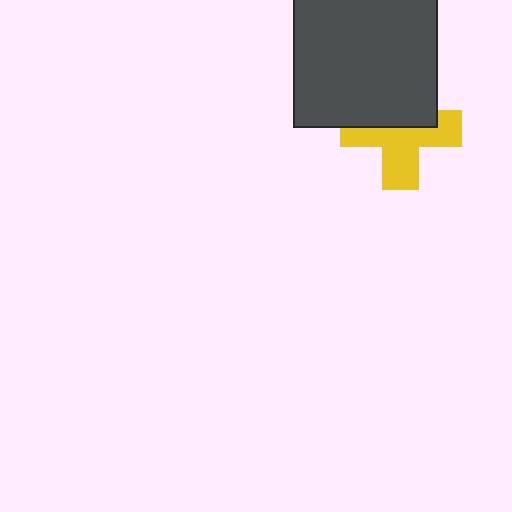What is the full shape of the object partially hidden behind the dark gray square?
The partially hidden object is a yellow cross.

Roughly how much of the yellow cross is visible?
About half of it is visible (roughly 57%).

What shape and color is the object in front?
The object in front is a dark gray square.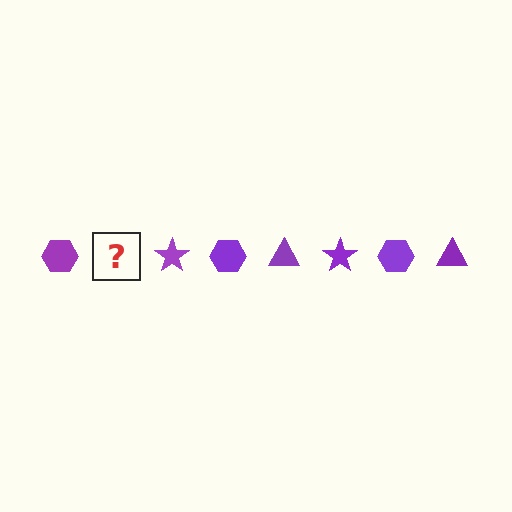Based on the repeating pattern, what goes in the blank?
The blank should be a purple triangle.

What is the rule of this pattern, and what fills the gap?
The rule is that the pattern cycles through hexagon, triangle, star shapes in purple. The gap should be filled with a purple triangle.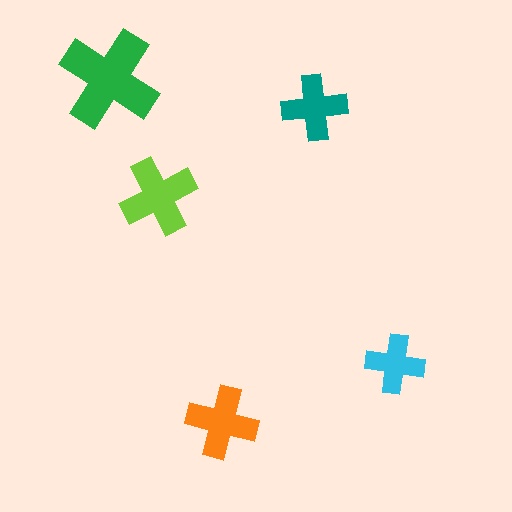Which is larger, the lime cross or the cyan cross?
The lime one.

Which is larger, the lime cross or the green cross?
The green one.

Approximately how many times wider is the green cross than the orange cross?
About 1.5 times wider.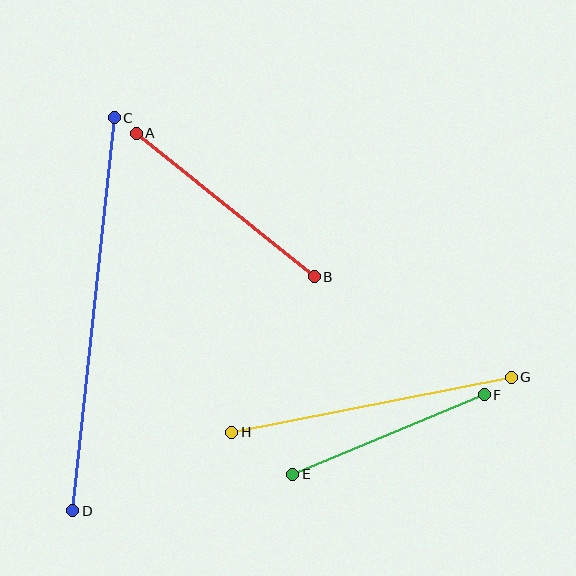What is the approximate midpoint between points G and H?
The midpoint is at approximately (371, 405) pixels.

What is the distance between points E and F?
The distance is approximately 207 pixels.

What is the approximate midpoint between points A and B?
The midpoint is at approximately (225, 205) pixels.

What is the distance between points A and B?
The distance is approximately 228 pixels.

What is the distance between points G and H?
The distance is approximately 285 pixels.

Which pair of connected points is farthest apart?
Points C and D are farthest apart.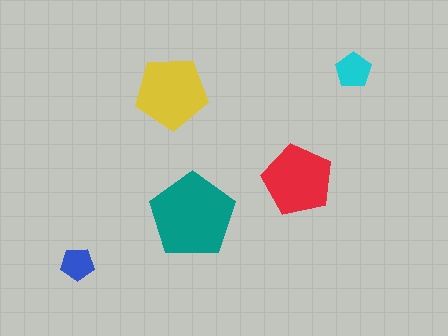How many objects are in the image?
There are 5 objects in the image.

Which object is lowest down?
The blue pentagon is bottommost.